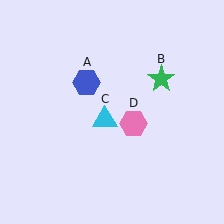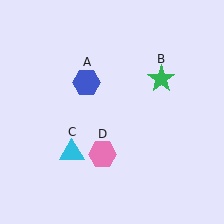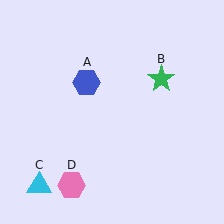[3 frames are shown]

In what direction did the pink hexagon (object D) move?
The pink hexagon (object D) moved down and to the left.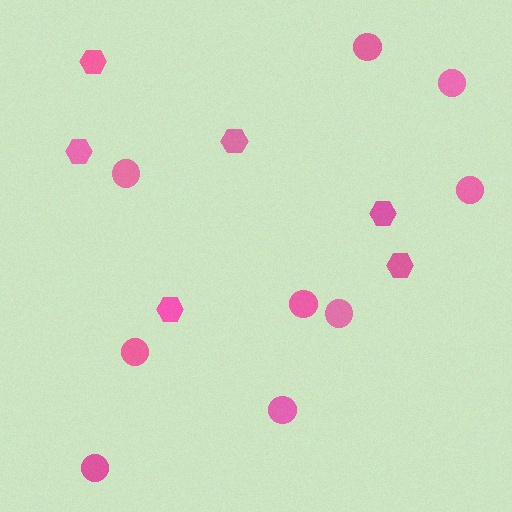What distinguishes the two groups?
There are 2 groups: one group of circles (9) and one group of hexagons (6).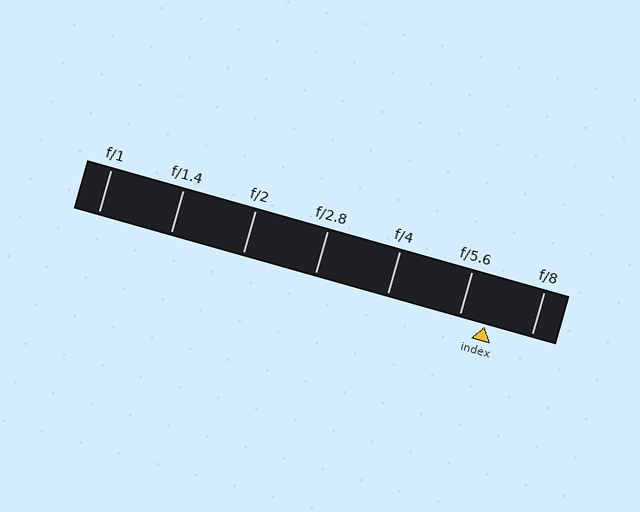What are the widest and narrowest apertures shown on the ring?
The widest aperture shown is f/1 and the narrowest is f/8.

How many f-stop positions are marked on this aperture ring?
There are 7 f-stop positions marked.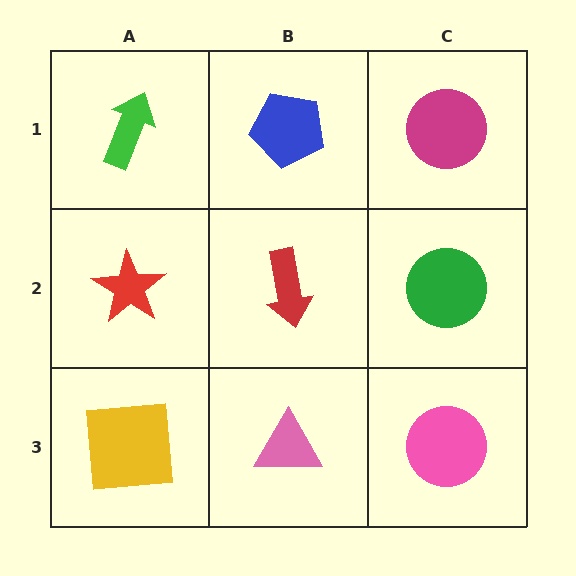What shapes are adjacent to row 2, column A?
A green arrow (row 1, column A), a yellow square (row 3, column A), a red arrow (row 2, column B).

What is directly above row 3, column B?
A red arrow.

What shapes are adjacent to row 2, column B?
A blue pentagon (row 1, column B), a pink triangle (row 3, column B), a red star (row 2, column A), a green circle (row 2, column C).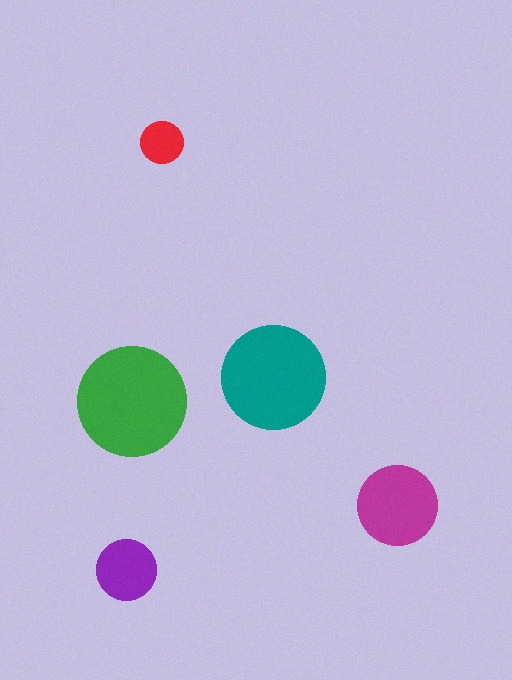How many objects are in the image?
There are 5 objects in the image.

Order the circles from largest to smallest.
the green one, the teal one, the magenta one, the purple one, the red one.